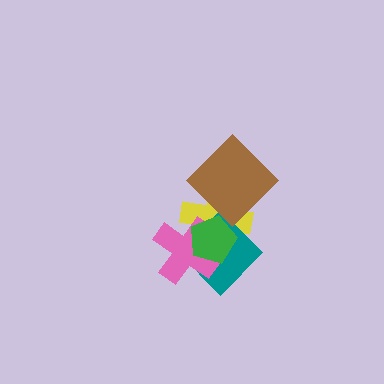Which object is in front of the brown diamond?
The green pentagon is in front of the brown diamond.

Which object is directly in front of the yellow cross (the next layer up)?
The teal diamond is directly in front of the yellow cross.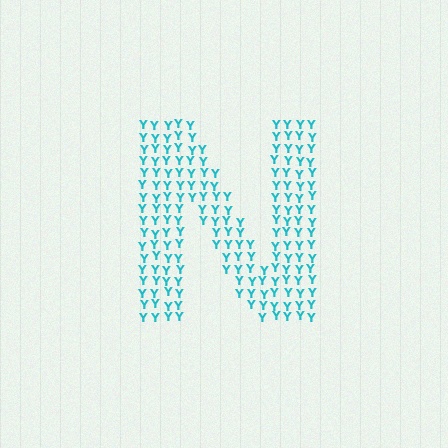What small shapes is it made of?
It is made of small letter Y's.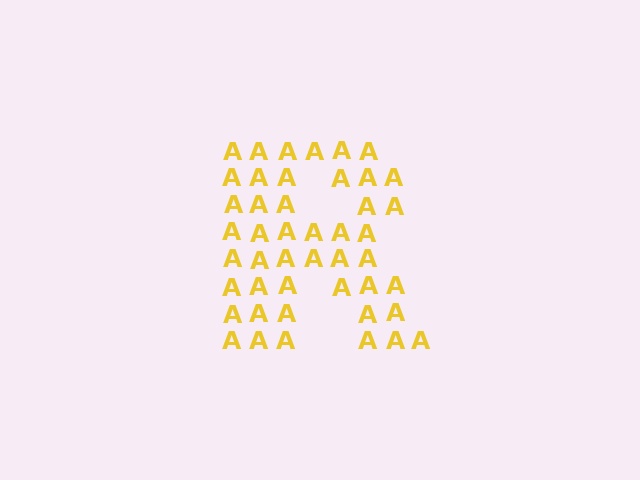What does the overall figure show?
The overall figure shows the letter R.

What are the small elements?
The small elements are letter A's.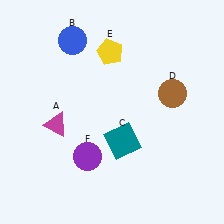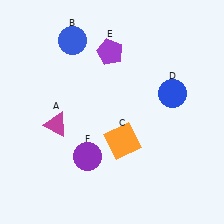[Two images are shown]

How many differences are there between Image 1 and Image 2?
There are 3 differences between the two images.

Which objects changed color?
C changed from teal to orange. D changed from brown to blue. E changed from yellow to purple.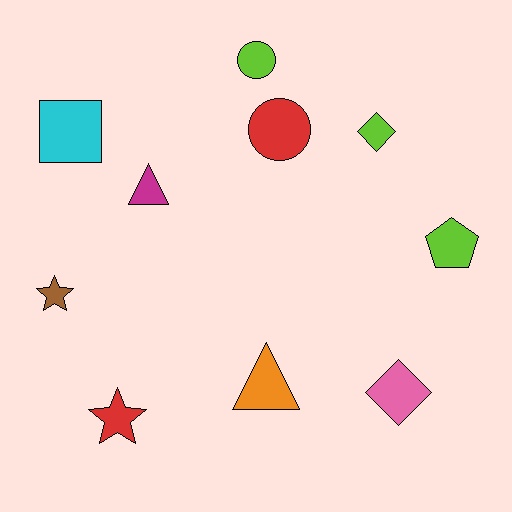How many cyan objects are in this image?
There is 1 cyan object.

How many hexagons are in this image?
There are no hexagons.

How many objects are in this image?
There are 10 objects.